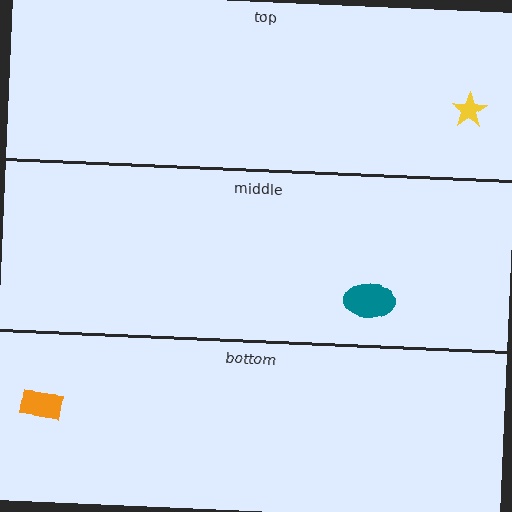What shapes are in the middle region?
The teal ellipse.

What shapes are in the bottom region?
The orange rectangle.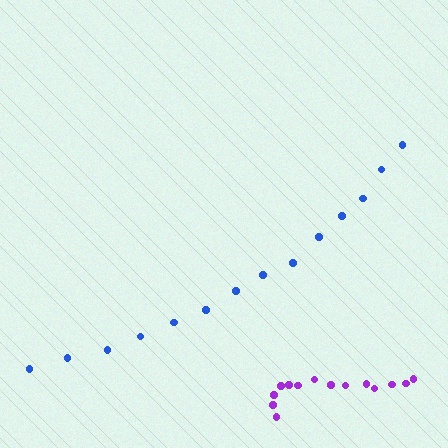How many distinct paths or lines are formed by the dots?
There are 2 distinct paths.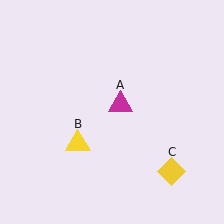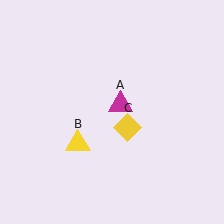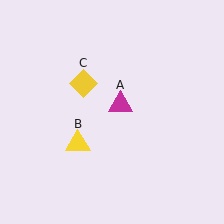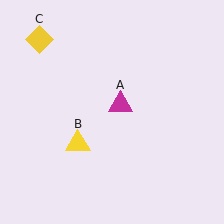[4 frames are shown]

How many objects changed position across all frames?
1 object changed position: yellow diamond (object C).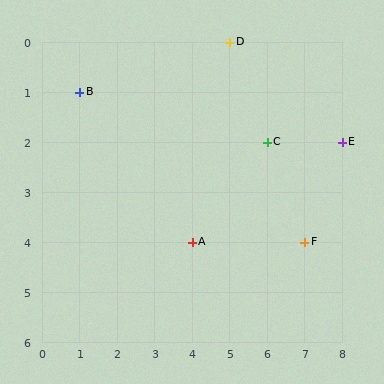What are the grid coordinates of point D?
Point D is at grid coordinates (5, 0).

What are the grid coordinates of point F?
Point F is at grid coordinates (7, 4).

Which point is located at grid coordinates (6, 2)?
Point C is at (6, 2).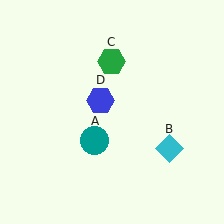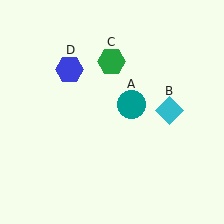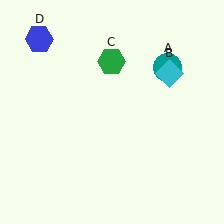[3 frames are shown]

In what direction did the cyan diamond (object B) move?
The cyan diamond (object B) moved up.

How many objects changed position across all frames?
3 objects changed position: teal circle (object A), cyan diamond (object B), blue hexagon (object D).